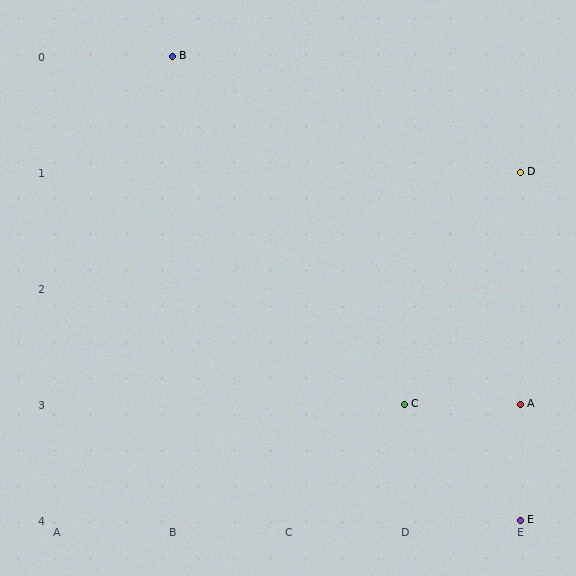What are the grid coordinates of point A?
Point A is at grid coordinates (E, 3).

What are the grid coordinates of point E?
Point E is at grid coordinates (E, 4).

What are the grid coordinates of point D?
Point D is at grid coordinates (E, 1).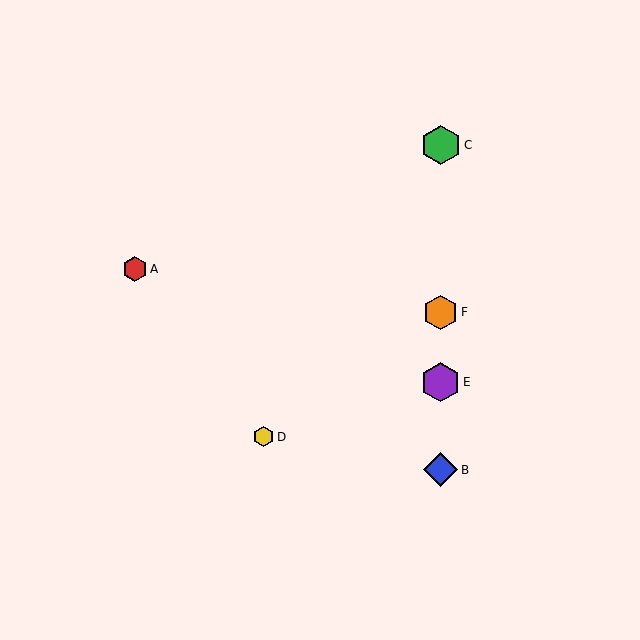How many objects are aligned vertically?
4 objects (B, C, E, F) are aligned vertically.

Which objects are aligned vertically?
Objects B, C, E, F are aligned vertically.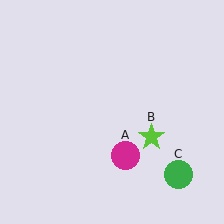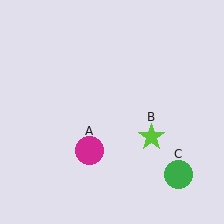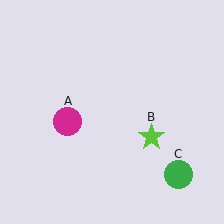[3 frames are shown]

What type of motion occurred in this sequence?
The magenta circle (object A) rotated clockwise around the center of the scene.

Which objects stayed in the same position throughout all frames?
Lime star (object B) and green circle (object C) remained stationary.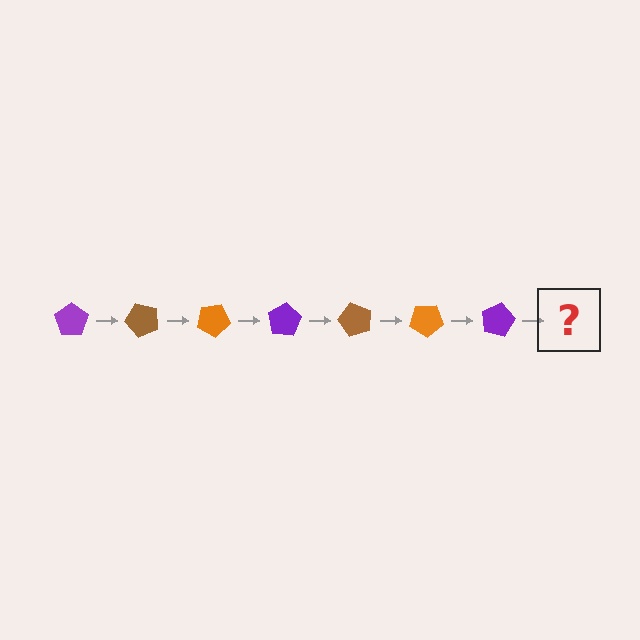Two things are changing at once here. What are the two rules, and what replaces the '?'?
The two rules are that it rotates 50 degrees each step and the color cycles through purple, brown, and orange. The '?' should be a brown pentagon, rotated 350 degrees from the start.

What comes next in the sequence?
The next element should be a brown pentagon, rotated 350 degrees from the start.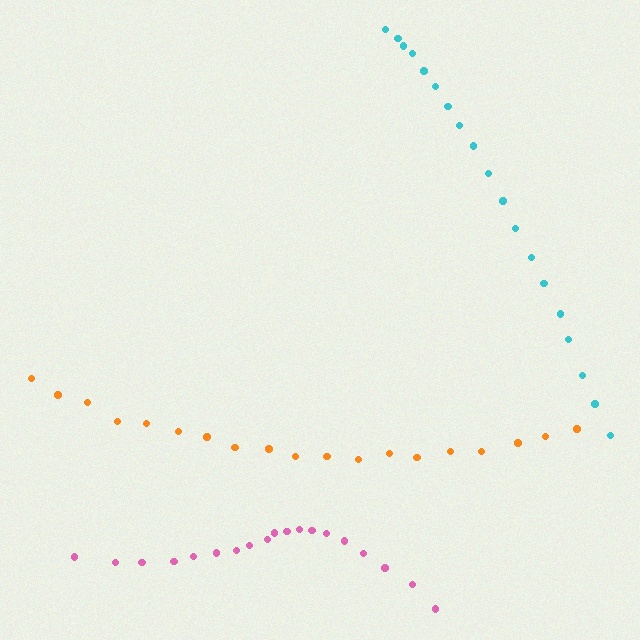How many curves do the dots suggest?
There are 3 distinct paths.